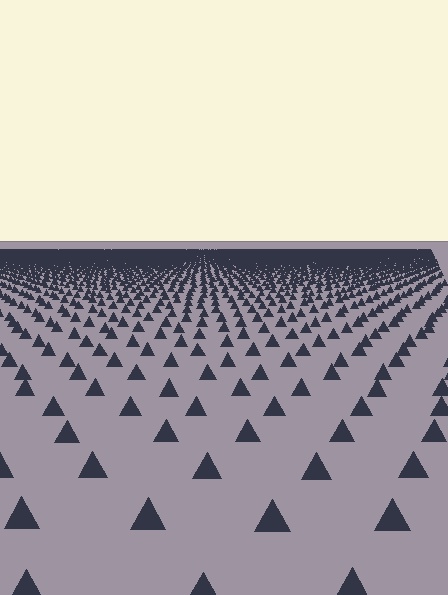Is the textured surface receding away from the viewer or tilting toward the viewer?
The surface is receding away from the viewer. Texture elements get smaller and denser toward the top.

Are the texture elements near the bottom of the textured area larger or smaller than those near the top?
Larger. Near the bottom, elements are closer to the viewer and appear at a bigger on-screen size.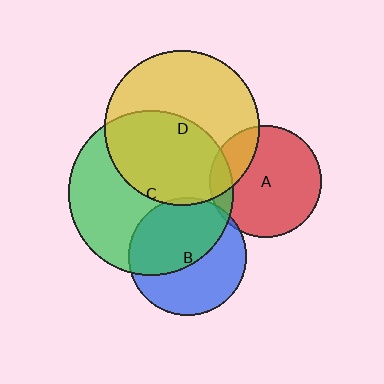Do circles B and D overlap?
Yes.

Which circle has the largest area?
Circle C (green).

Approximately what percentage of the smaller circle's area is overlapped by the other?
Approximately 5%.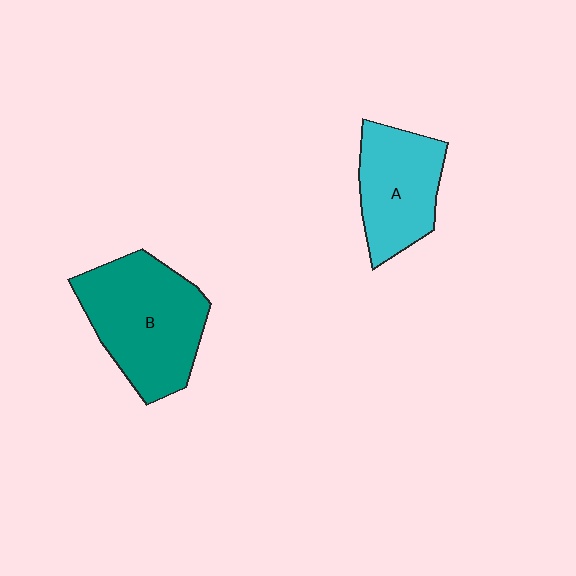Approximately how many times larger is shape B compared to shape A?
Approximately 1.4 times.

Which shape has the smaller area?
Shape A (cyan).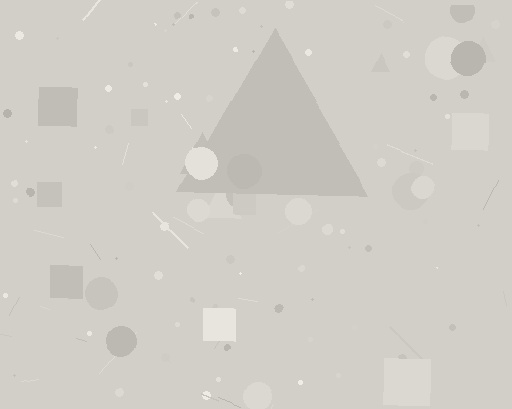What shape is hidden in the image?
A triangle is hidden in the image.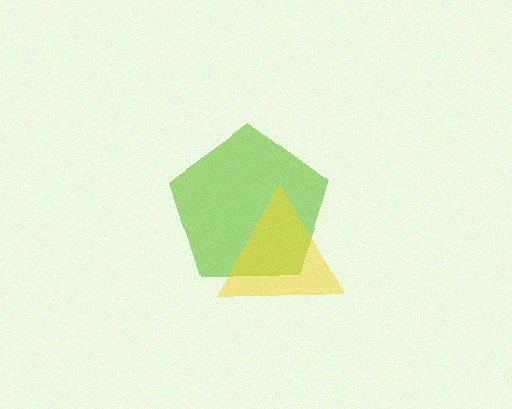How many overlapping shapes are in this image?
There are 2 overlapping shapes in the image.